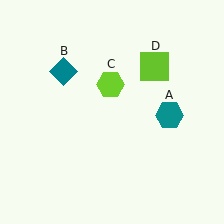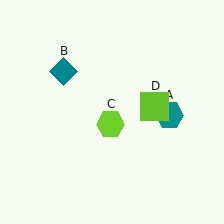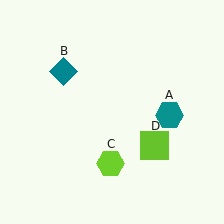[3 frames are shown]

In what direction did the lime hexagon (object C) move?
The lime hexagon (object C) moved down.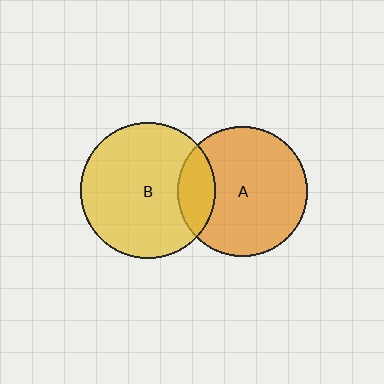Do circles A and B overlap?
Yes.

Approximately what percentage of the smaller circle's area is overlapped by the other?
Approximately 20%.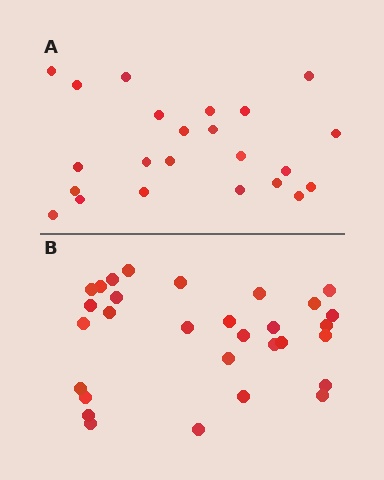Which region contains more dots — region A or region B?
Region B (the bottom region) has more dots.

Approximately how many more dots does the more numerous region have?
Region B has roughly 8 or so more dots than region A.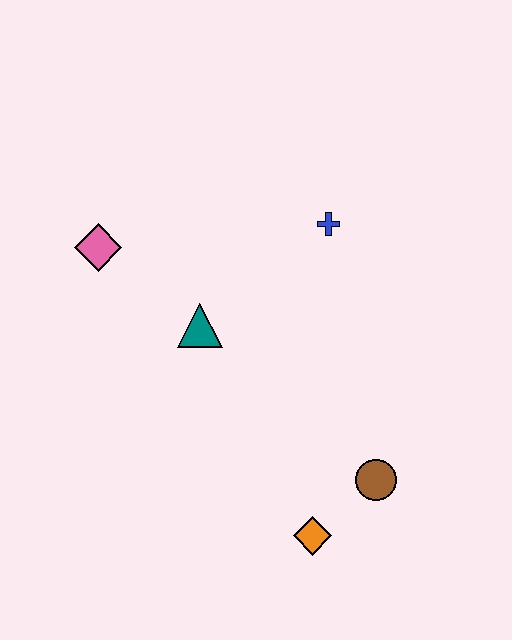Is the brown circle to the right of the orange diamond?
Yes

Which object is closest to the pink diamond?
The teal triangle is closest to the pink diamond.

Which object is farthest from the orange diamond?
The pink diamond is farthest from the orange diamond.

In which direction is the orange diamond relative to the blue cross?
The orange diamond is below the blue cross.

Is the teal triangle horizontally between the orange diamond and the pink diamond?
Yes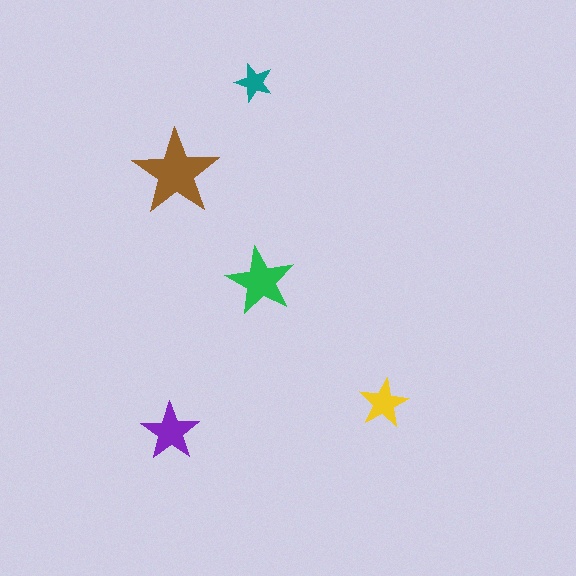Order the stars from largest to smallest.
the brown one, the green one, the purple one, the yellow one, the teal one.